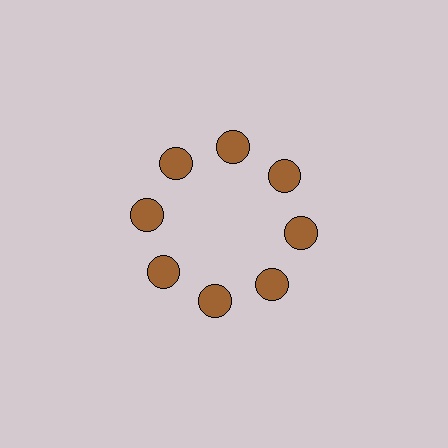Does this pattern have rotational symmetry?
Yes, this pattern has 8-fold rotational symmetry. It looks the same after rotating 45 degrees around the center.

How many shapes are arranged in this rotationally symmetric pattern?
There are 8 shapes, arranged in 8 groups of 1.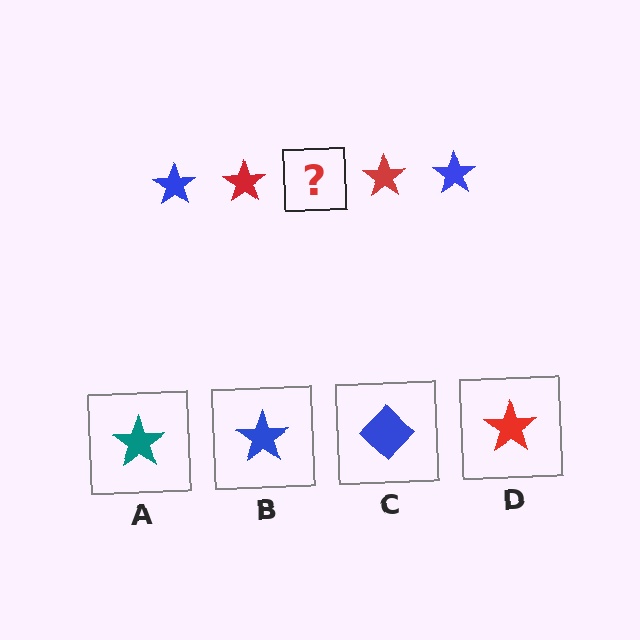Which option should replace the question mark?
Option B.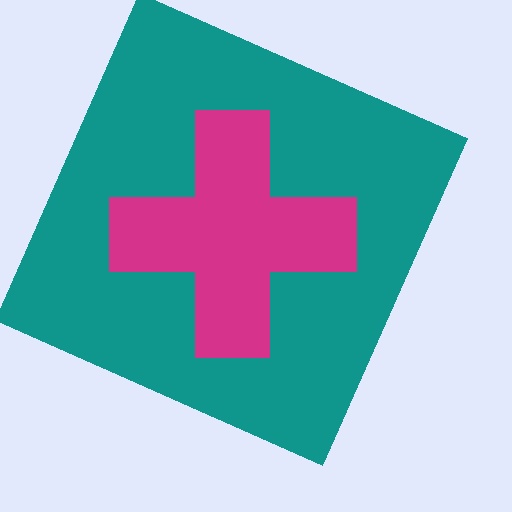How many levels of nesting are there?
2.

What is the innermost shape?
The magenta cross.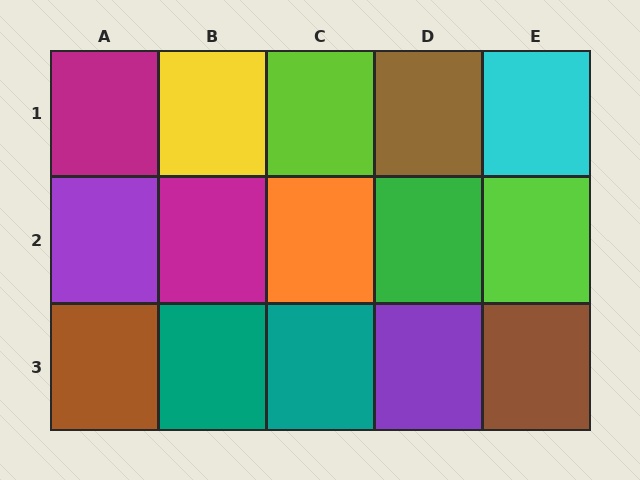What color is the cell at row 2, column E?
Lime.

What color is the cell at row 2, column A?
Purple.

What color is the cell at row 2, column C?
Orange.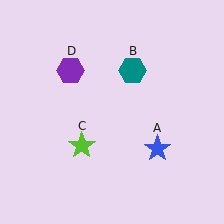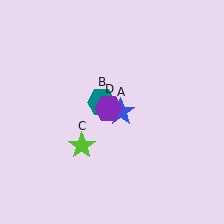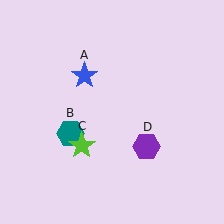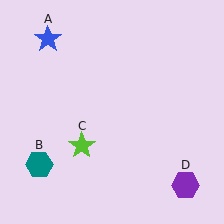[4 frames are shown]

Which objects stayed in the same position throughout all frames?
Lime star (object C) remained stationary.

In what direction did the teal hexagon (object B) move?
The teal hexagon (object B) moved down and to the left.